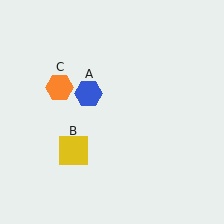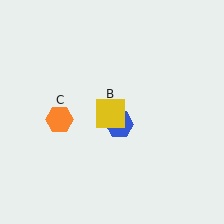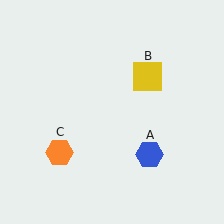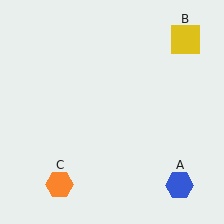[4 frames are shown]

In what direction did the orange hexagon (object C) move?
The orange hexagon (object C) moved down.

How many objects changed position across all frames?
3 objects changed position: blue hexagon (object A), yellow square (object B), orange hexagon (object C).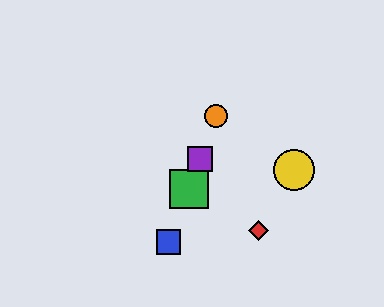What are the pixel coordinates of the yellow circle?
The yellow circle is at (294, 170).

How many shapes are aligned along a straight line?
4 shapes (the blue square, the green square, the purple square, the orange circle) are aligned along a straight line.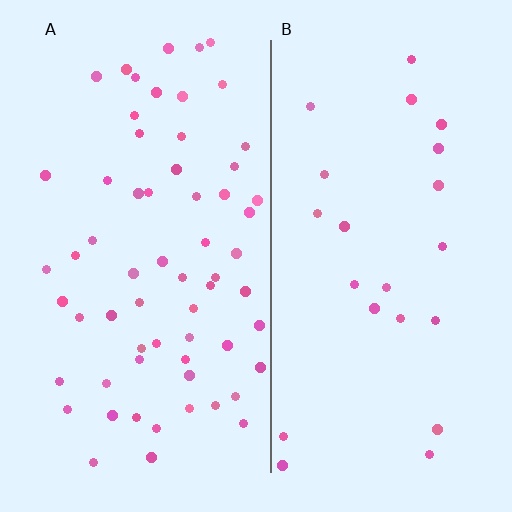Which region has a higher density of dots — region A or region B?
A (the left).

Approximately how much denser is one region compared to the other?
Approximately 2.7× — region A over region B.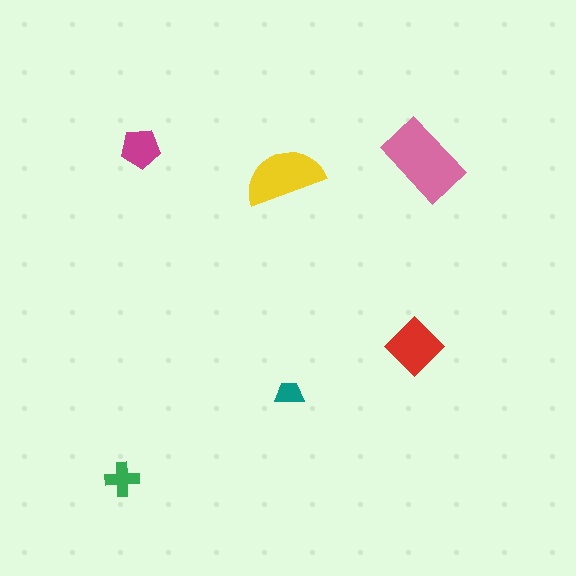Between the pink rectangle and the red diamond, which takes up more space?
The pink rectangle.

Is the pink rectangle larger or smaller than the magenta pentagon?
Larger.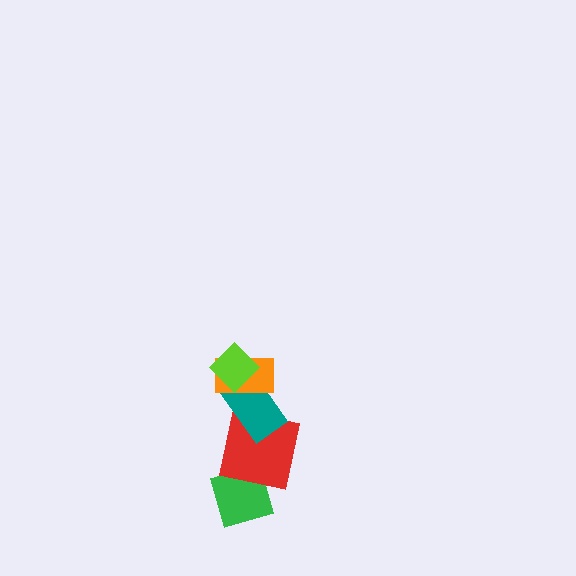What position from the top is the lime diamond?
The lime diamond is 1st from the top.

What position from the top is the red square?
The red square is 4th from the top.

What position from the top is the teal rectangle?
The teal rectangle is 3rd from the top.